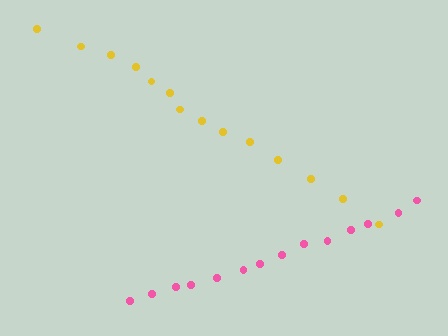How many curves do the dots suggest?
There are 2 distinct paths.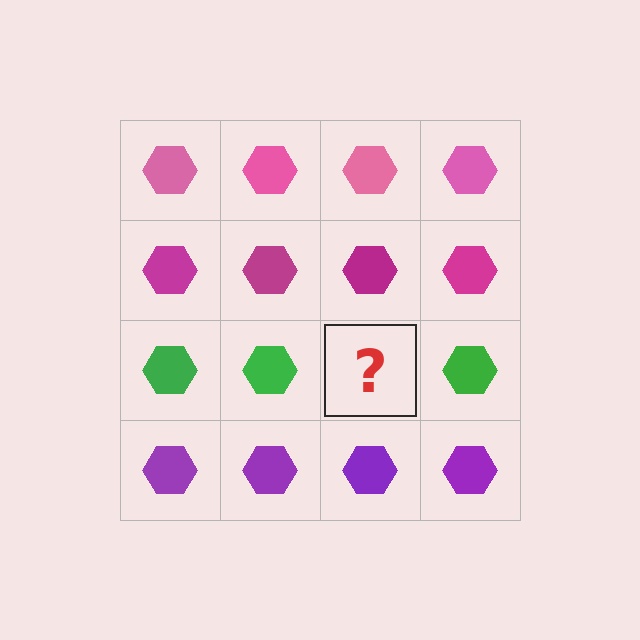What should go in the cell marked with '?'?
The missing cell should contain a green hexagon.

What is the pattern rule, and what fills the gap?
The rule is that each row has a consistent color. The gap should be filled with a green hexagon.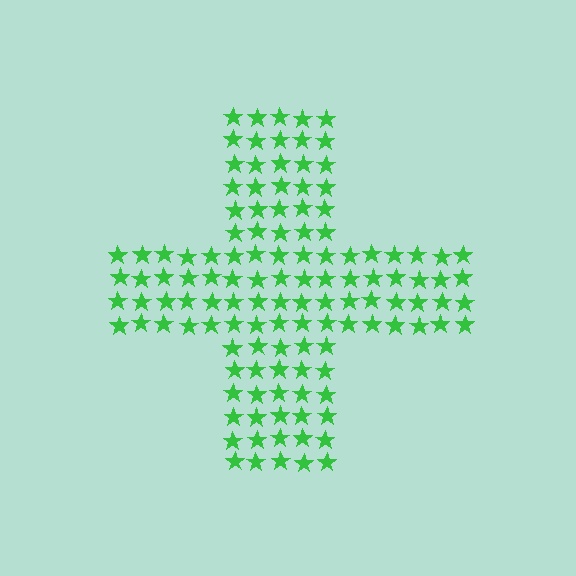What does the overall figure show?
The overall figure shows a cross.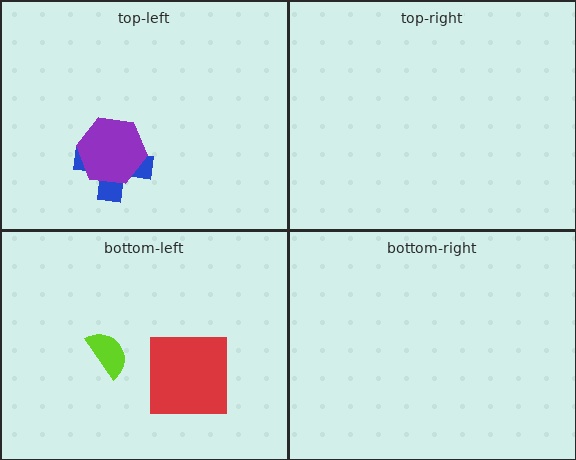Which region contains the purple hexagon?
The top-left region.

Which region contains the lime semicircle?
The bottom-left region.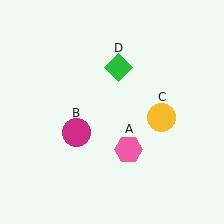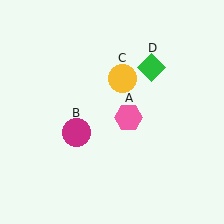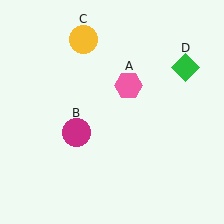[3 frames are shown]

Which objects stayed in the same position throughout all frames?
Magenta circle (object B) remained stationary.